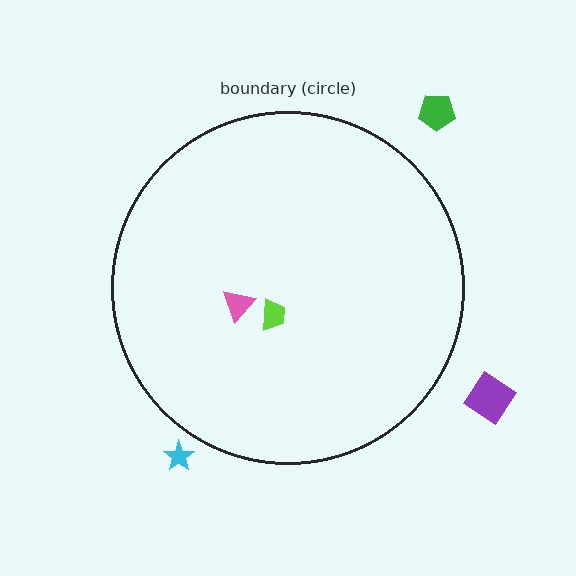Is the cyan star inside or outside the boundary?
Outside.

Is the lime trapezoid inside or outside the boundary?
Inside.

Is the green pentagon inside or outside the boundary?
Outside.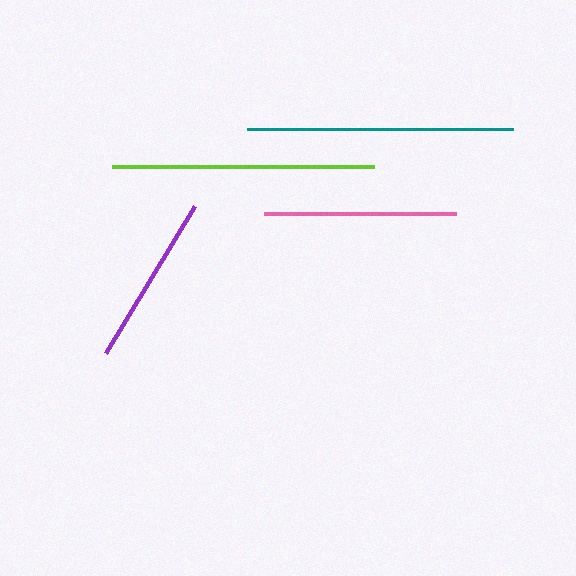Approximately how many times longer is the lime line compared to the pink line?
The lime line is approximately 1.4 times the length of the pink line.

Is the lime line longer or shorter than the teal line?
The teal line is longer than the lime line.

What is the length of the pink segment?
The pink segment is approximately 192 pixels long.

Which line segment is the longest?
The teal line is the longest at approximately 266 pixels.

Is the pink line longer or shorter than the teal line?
The teal line is longer than the pink line.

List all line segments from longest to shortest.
From longest to shortest: teal, lime, pink, purple.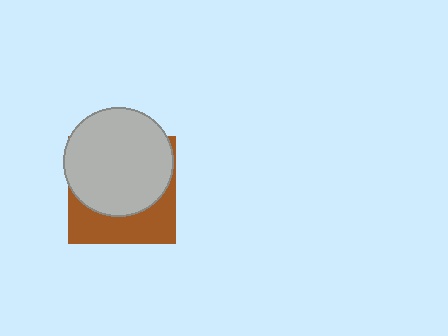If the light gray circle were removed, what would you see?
You would see the complete brown square.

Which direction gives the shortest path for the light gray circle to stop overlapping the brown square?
Moving up gives the shortest separation.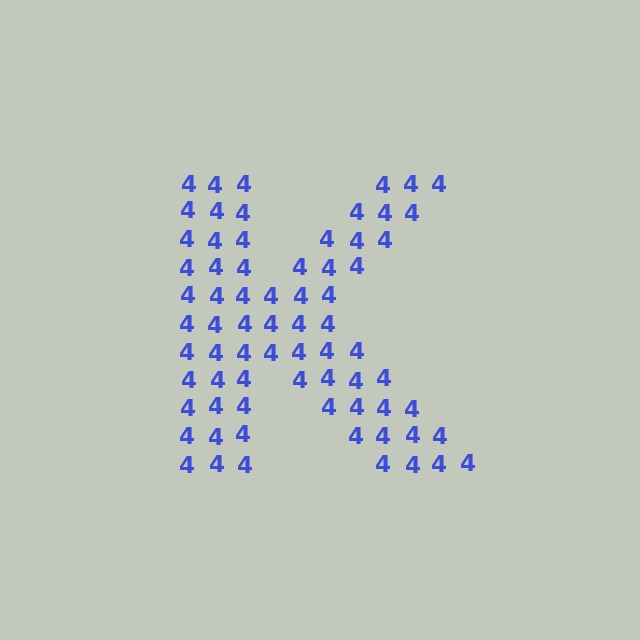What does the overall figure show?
The overall figure shows the letter K.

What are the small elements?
The small elements are digit 4's.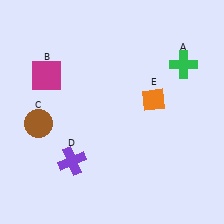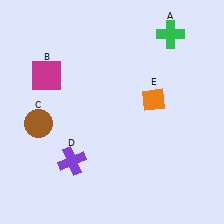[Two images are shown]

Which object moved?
The green cross (A) moved up.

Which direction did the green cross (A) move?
The green cross (A) moved up.